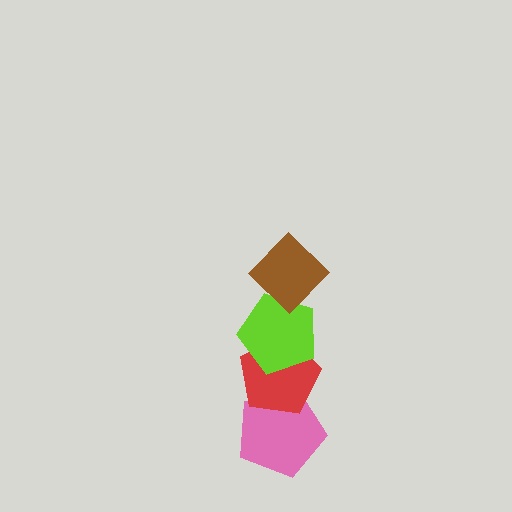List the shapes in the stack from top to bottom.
From top to bottom: the brown diamond, the lime pentagon, the red pentagon, the pink pentagon.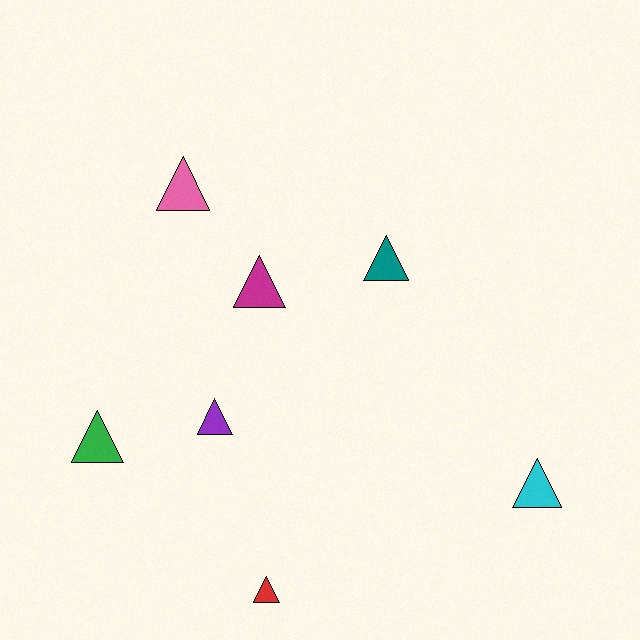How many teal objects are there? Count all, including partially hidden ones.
There is 1 teal object.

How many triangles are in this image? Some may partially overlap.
There are 7 triangles.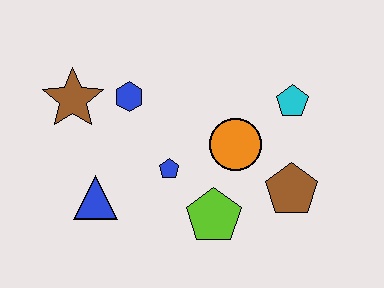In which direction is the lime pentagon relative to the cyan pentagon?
The lime pentagon is below the cyan pentagon.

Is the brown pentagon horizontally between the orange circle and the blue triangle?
No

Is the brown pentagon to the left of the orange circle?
No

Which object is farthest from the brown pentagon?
The brown star is farthest from the brown pentagon.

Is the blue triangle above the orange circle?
No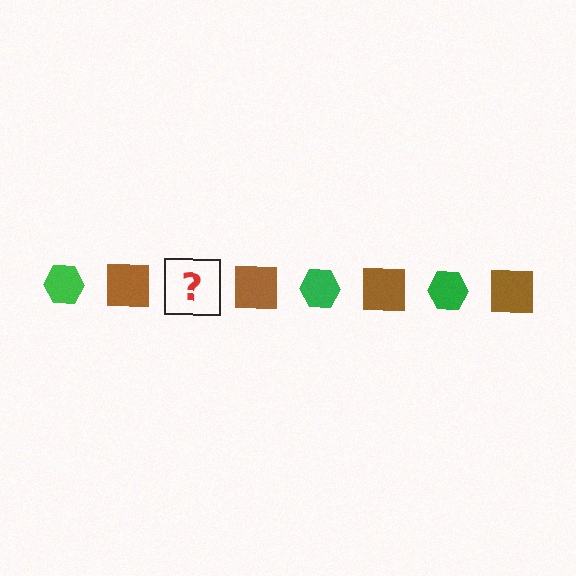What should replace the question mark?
The question mark should be replaced with a green hexagon.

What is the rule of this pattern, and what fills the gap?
The rule is that the pattern alternates between green hexagon and brown square. The gap should be filled with a green hexagon.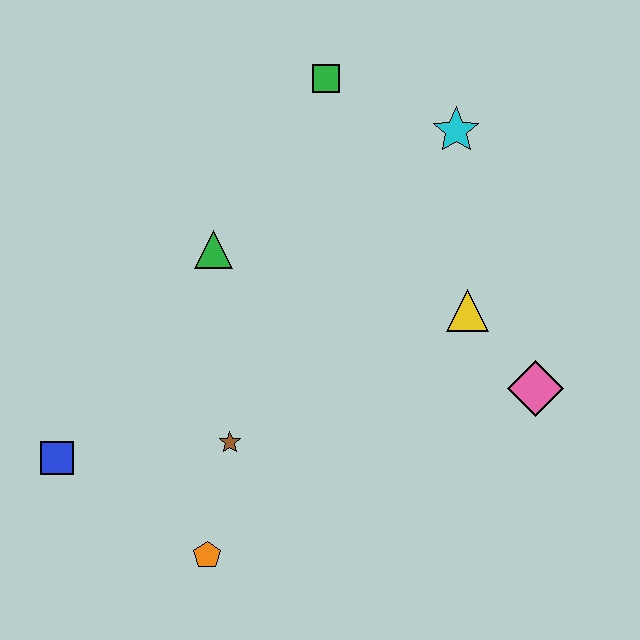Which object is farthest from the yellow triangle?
The blue square is farthest from the yellow triangle.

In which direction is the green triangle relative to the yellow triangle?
The green triangle is to the left of the yellow triangle.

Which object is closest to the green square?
The cyan star is closest to the green square.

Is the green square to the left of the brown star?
No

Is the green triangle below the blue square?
No